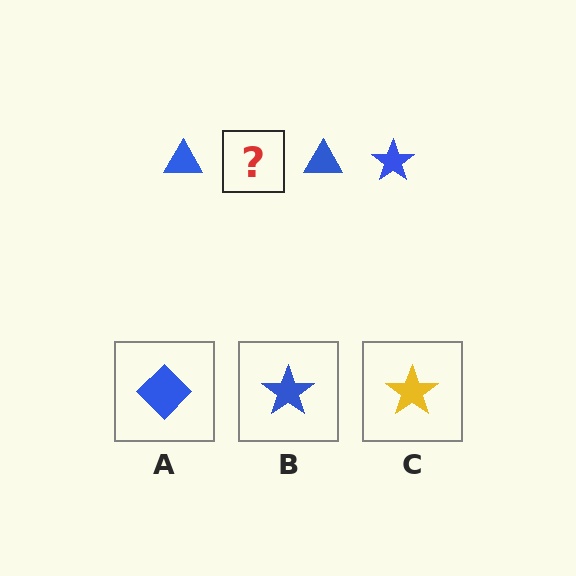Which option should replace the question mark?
Option B.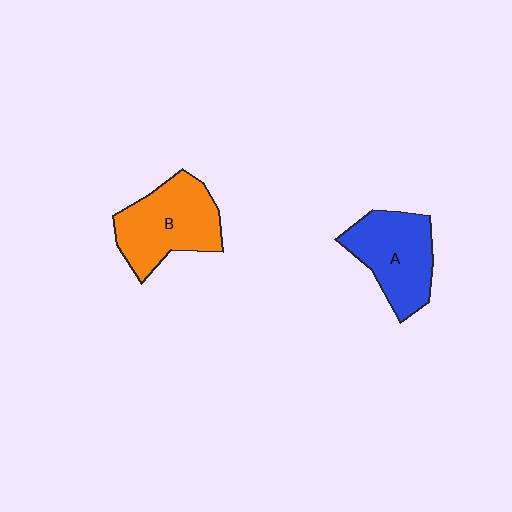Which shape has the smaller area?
Shape A (blue).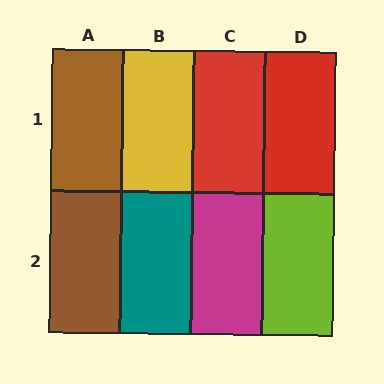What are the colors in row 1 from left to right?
Brown, yellow, red, red.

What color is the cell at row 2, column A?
Brown.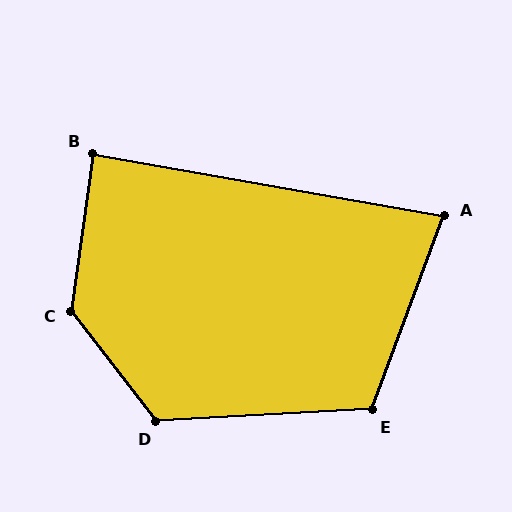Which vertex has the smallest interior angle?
A, at approximately 80 degrees.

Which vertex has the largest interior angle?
C, at approximately 135 degrees.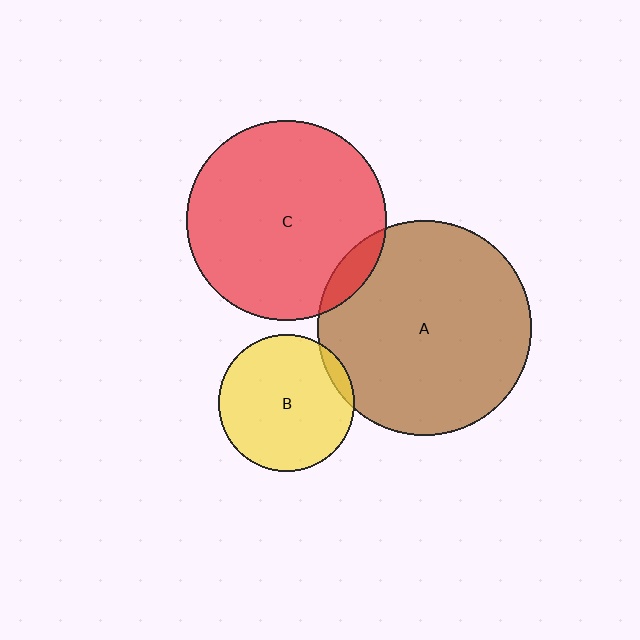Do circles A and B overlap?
Yes.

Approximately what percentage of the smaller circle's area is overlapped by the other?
Approximately 5%.